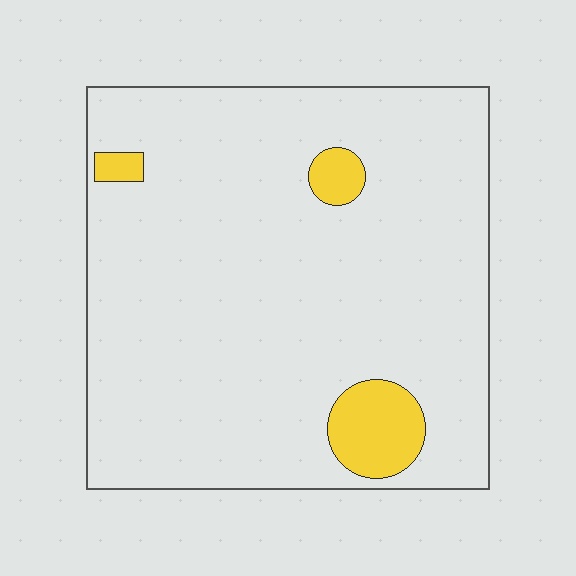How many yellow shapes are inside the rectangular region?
3.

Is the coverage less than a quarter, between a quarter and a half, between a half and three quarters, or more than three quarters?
Less than a quarter.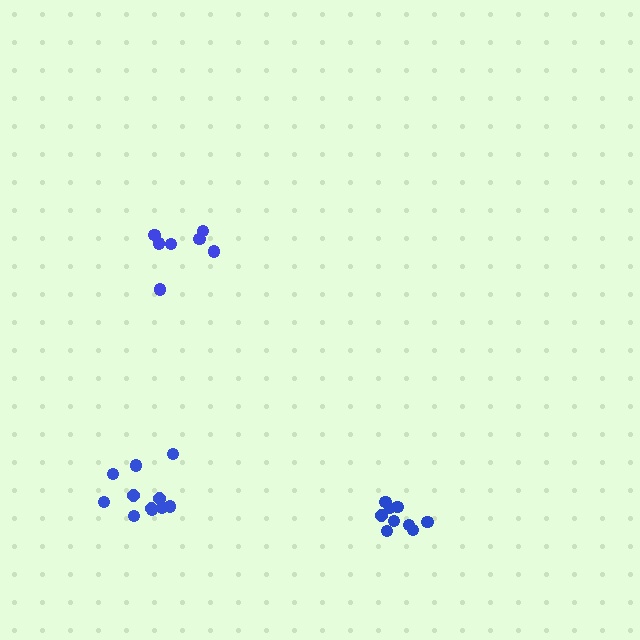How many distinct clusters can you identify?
There are 3 distinct clusters.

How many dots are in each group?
Group 1: 7 dots, Group 2: 11 dots, Group 3: 9 dots (27 total).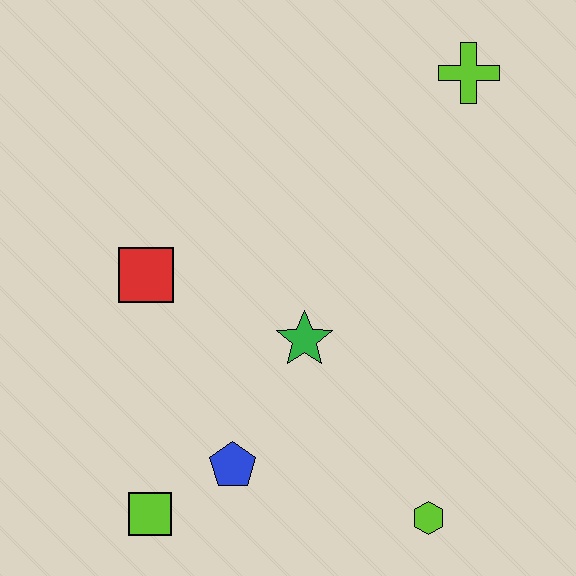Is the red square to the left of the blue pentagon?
Yes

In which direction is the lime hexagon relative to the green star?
The lime hexagon is below the green star.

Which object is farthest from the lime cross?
The lime square is farthest from the lime cross.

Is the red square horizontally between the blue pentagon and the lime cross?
No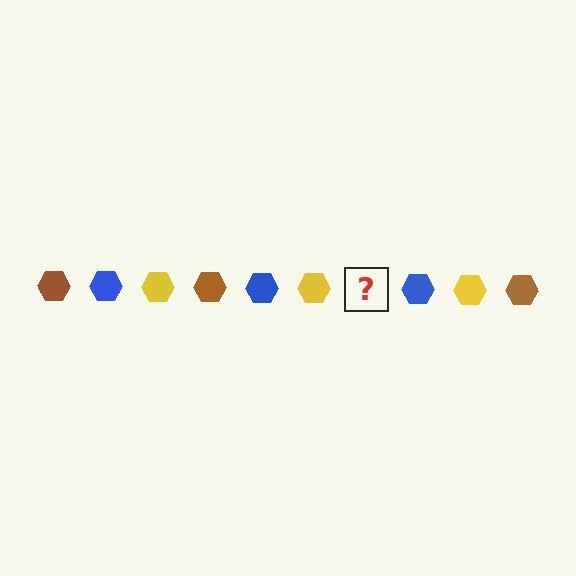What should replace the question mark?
The question mark should be replaced with a brown hexagon.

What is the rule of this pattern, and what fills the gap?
The rule is that the pattern cycles through brown, blue, yellow hexagons. The gap should be filled with a brown hexagon.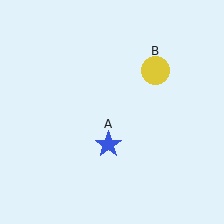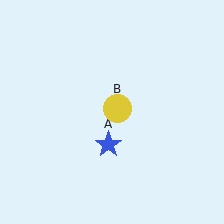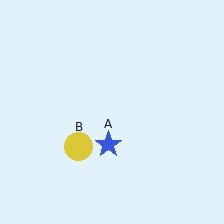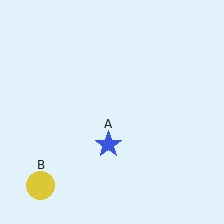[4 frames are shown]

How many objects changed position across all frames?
1 object changed position: yellow circle (object B).